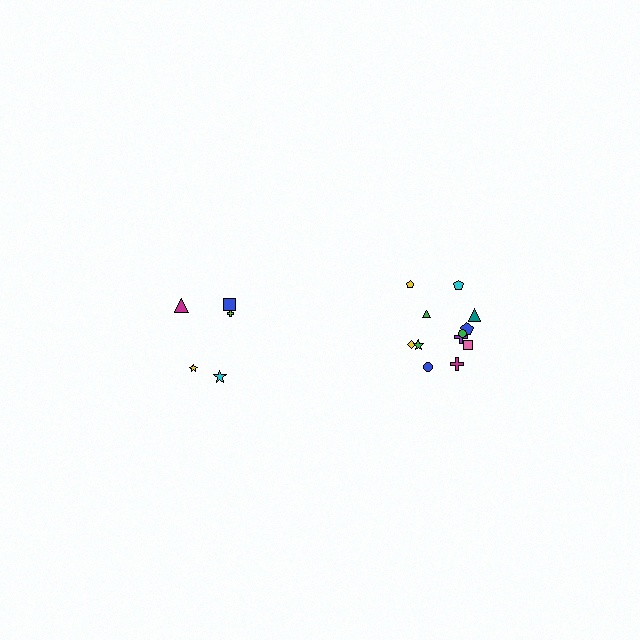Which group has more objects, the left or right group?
The right group.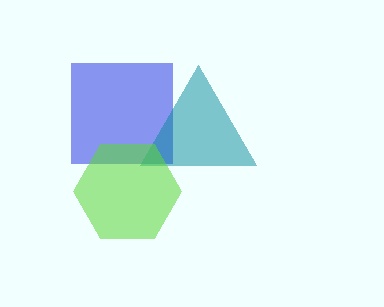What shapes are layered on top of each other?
The layered shapes are: a blue square, a teal triangle, a lime hexagon.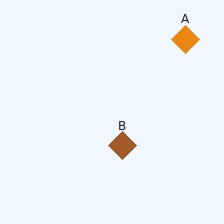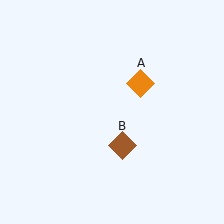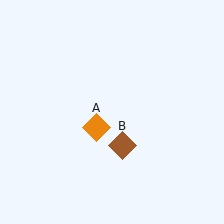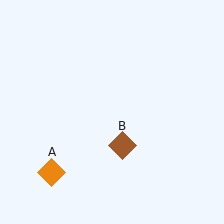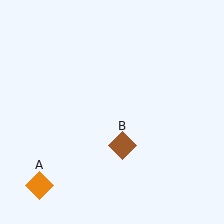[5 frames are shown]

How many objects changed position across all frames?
1 object changed position: orange diamond (object A).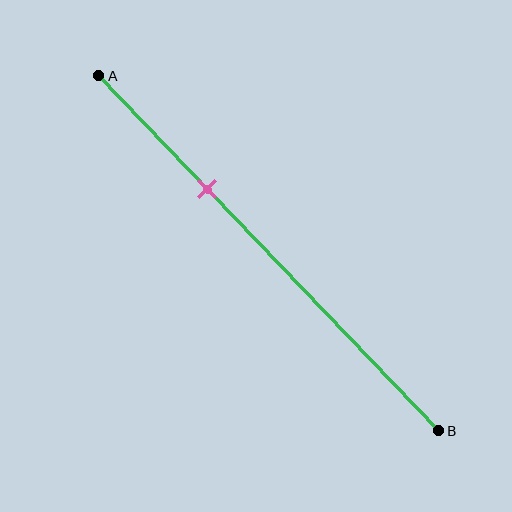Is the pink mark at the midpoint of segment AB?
No, the mark is at about 30% from A, not at the 50% midpoint.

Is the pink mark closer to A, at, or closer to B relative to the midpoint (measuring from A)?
The pink mark is closer to point A than the midpoint of segment AB.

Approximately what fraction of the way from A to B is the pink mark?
The pink mark is approximately 30% of the way from A to B.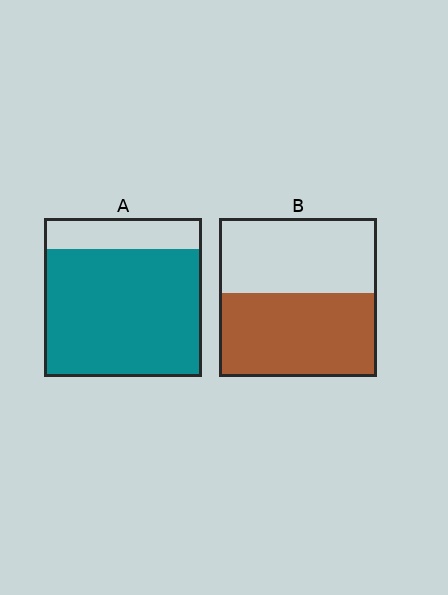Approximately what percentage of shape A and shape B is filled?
A is approximately 80% and B is approximately 55%.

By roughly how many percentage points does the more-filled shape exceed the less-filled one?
By roughly 30 percentage points (A over B).